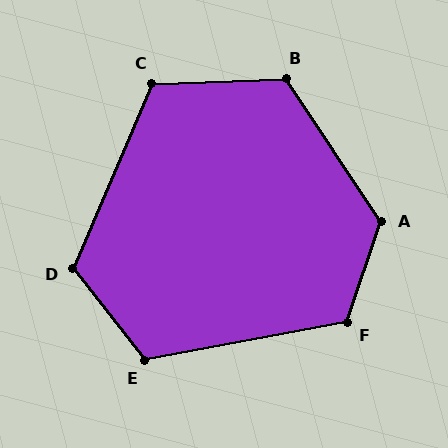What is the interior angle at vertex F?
Approximately 119 degrees (obtuse).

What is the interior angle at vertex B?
Approximately 122 degrees (obtuse).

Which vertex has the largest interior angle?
A, at approximately 127 degrees.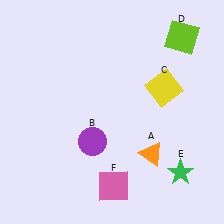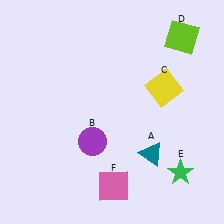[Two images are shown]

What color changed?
The triangle (A) changed from orange in Image 1 to teal in Image 2.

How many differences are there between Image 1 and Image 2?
There is 1 difference between the two images.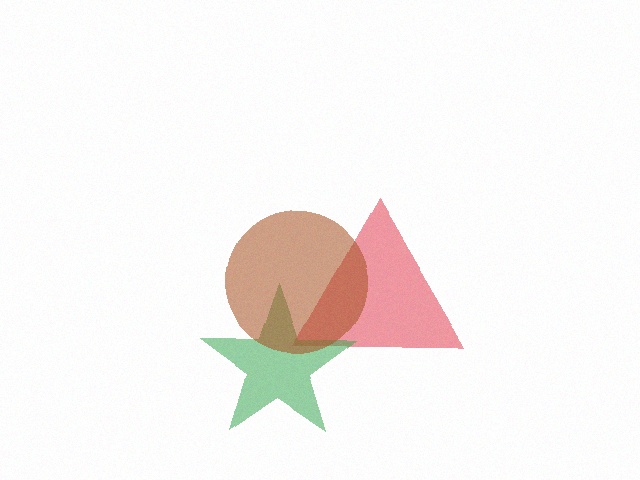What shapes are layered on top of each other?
The layered shapes are: a red triangle, a green star, a brown circle.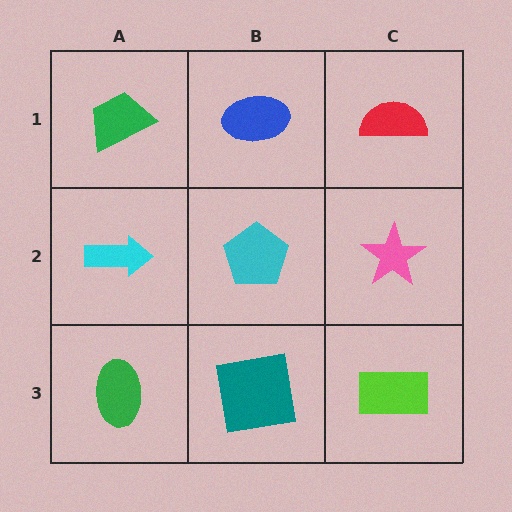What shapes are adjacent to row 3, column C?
A pink star (row 2, column C), a teal square (row 3, column B).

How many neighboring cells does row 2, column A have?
3.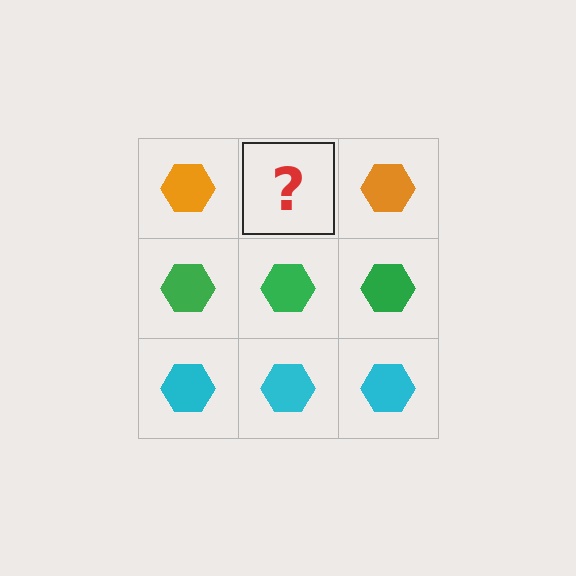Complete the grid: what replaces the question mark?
The question mark should be replaced with an orange hexagon.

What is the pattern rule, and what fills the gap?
The rule is that each row has a consistent color. The gap should be filled with an orange hexagon.